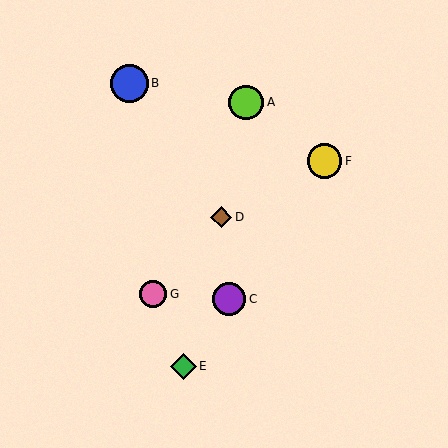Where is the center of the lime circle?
The center of the lime circle is at (246, 102).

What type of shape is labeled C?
Shape C is a purple circle.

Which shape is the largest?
The blue circle (labeled B) is the largest.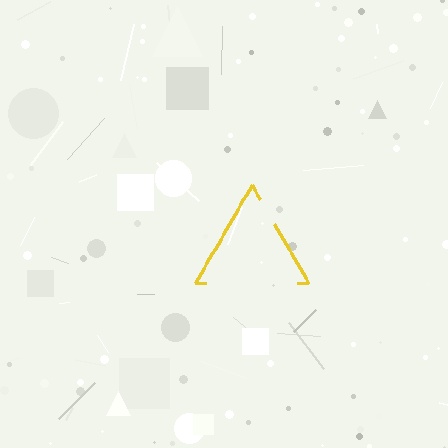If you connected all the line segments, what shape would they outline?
They would outline a triangle.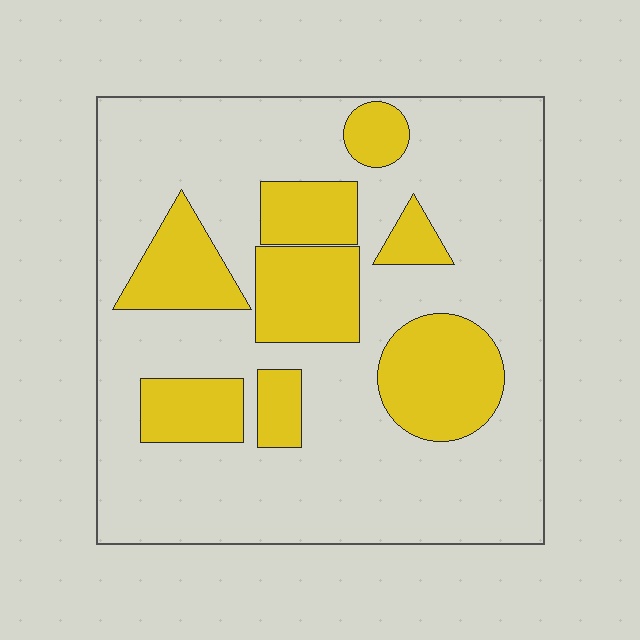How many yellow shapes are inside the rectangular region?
8.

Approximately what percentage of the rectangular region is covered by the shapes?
Approximately 25%.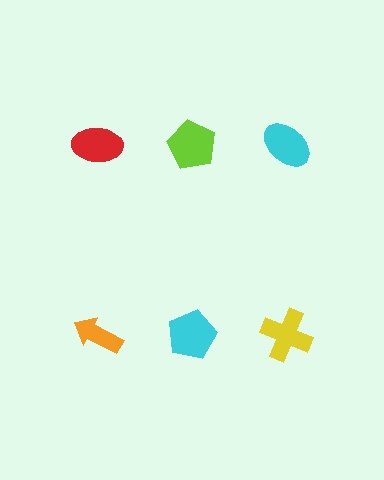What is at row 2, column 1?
An orange arrow.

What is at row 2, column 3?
A yellow cross.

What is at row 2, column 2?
A cyan pentagon.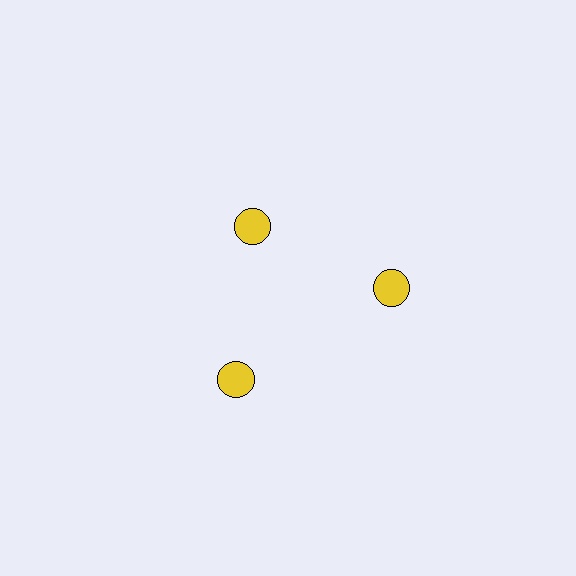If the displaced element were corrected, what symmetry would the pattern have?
It would have 3-fold rotational symmetry — the pattern would map onto itself every 120 degrees.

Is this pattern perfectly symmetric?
No. The 3 yellow circles are arranged in a ring, but one element near the 11 o'clock position is pulled inward toward the center, breaking the 3-fold rotational symmetry.